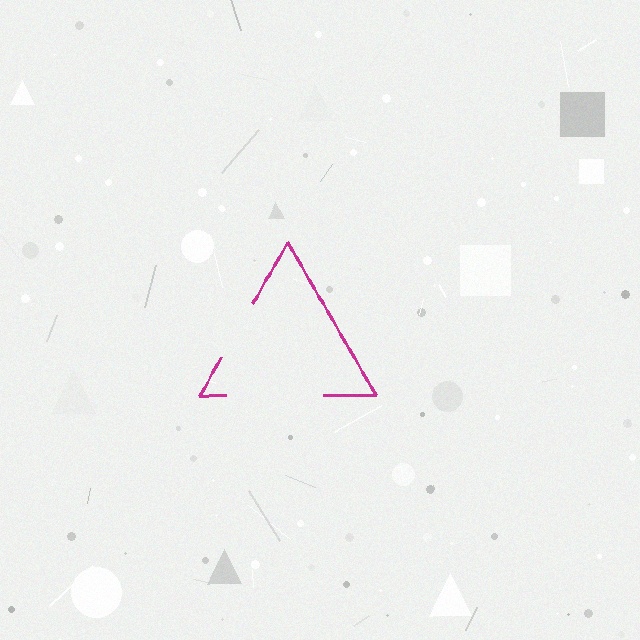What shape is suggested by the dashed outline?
The dashed outline suggests a triangle.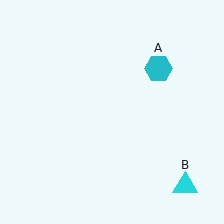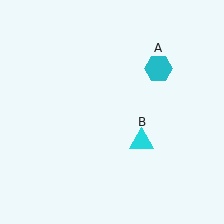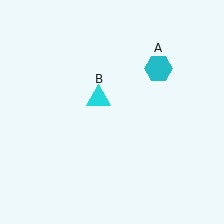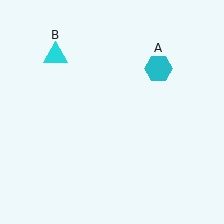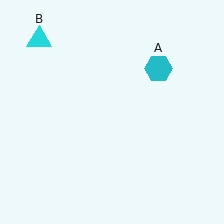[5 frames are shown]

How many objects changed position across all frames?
1 object changed position: cyan triangle (object B).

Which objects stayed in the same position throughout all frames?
Cyan hexagon (object A) remained stationary.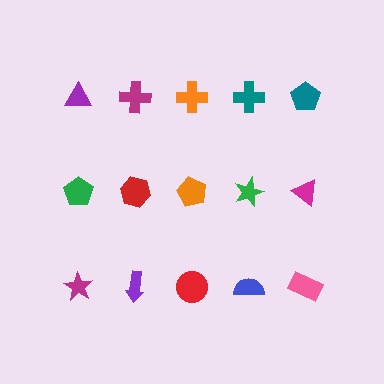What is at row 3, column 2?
A purple arrow.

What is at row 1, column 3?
An orange cross.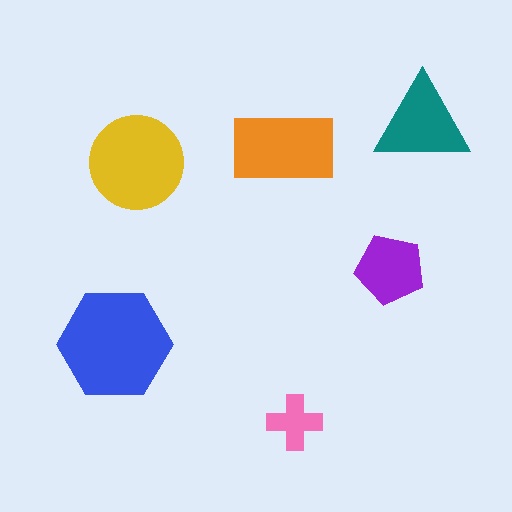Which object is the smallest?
The pink cross.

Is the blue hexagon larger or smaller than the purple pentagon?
Larger.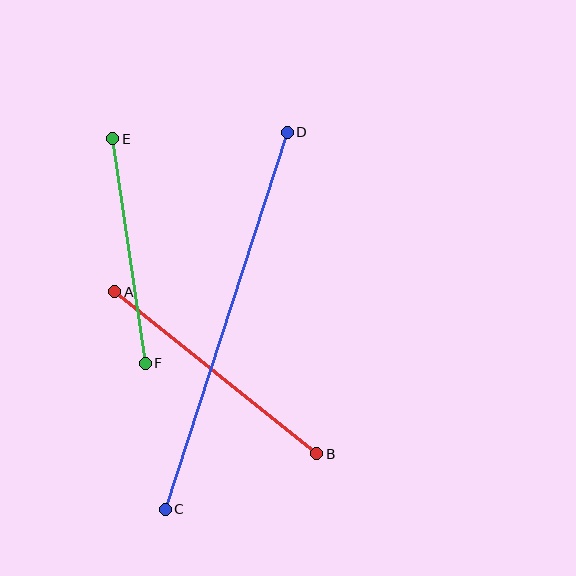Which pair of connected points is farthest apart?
Points C and D are farthest apart.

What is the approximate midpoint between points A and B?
The midpoint is at approximately (216, 373) pixels.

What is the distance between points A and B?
The distance is approximately 259 pixels.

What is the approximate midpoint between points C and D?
The midpoint is at approximately (226, 321) pixels.